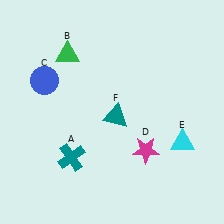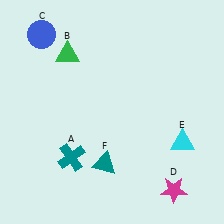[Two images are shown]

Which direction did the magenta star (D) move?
The magenta star (D) moved down.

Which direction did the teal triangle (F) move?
The teal triangle (F) moved down.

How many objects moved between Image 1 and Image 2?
3 objects moved between the two images.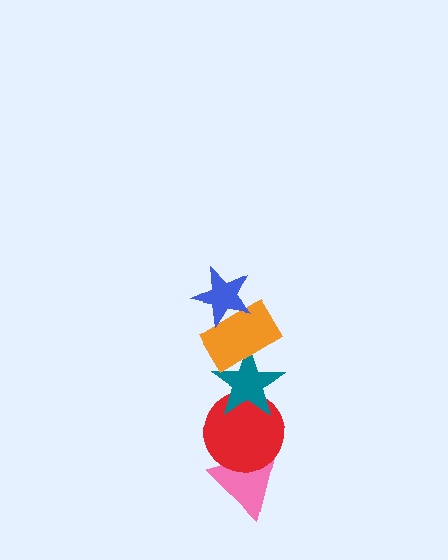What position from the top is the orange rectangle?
The orange rectangle is 2nd from the top.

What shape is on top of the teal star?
The orange rectangle is on top of the teal star.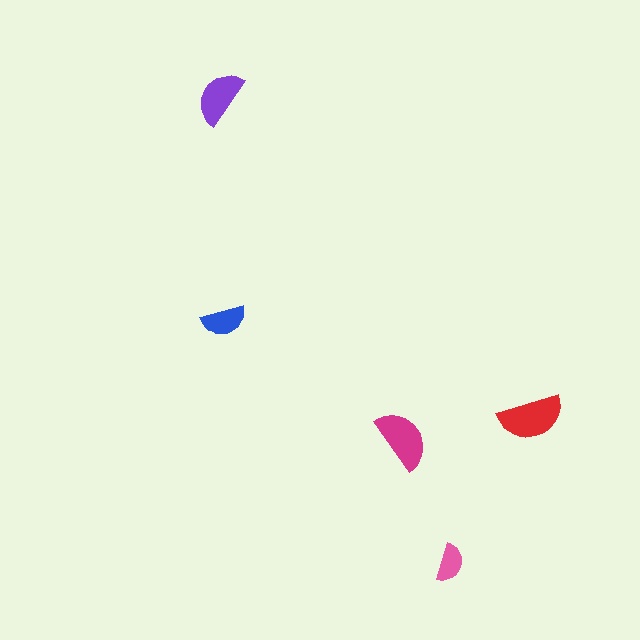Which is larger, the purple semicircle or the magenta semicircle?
The magenta one.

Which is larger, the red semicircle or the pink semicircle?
The red one.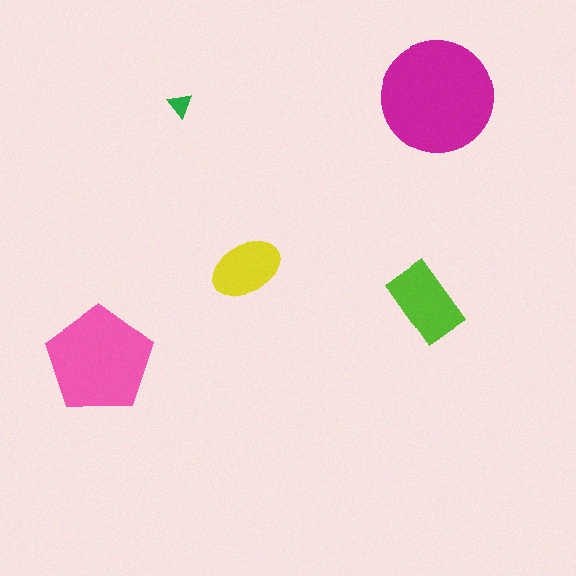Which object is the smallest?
The green triangle.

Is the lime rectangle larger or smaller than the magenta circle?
Smaller.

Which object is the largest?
The magenta circle.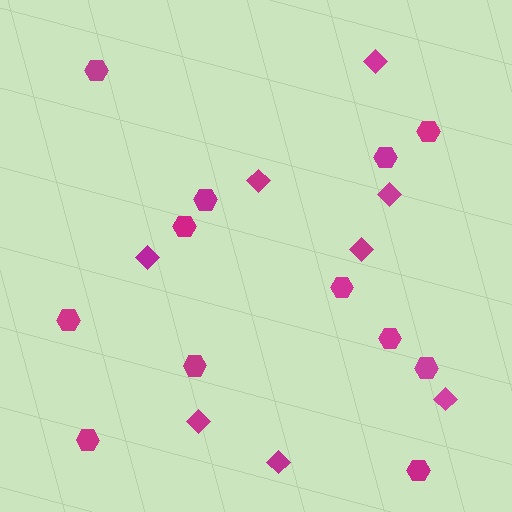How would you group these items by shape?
There are 2 groups: one group of hexagons (12) and one group of diamonds (8).